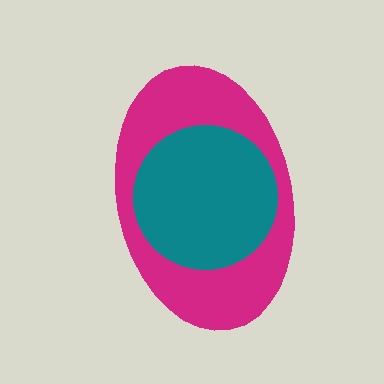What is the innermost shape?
The teal circle.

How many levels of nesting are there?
2.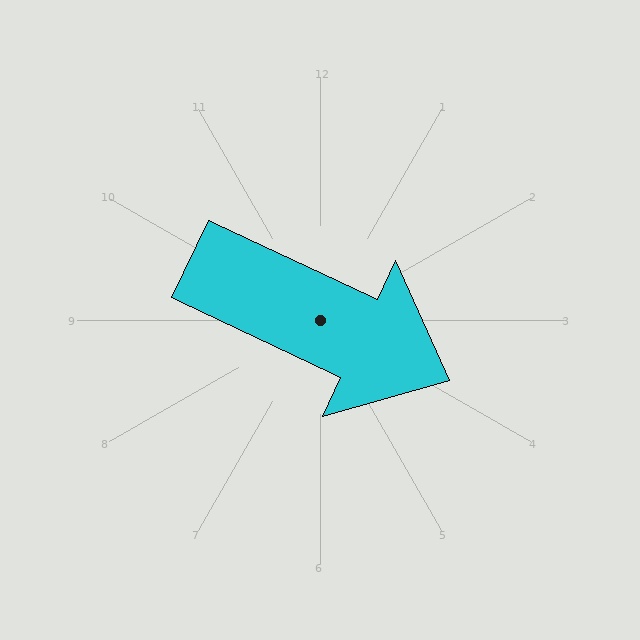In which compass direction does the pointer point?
Southeast.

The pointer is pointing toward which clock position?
Roughly 4 o'clock.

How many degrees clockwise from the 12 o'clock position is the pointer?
Approximately 115 degrees.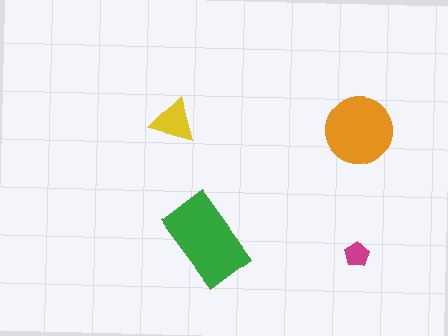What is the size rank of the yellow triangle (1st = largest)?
3rd.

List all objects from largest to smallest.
The green rectangle, the orange circle, the yellow triangle, the magenta pentagon.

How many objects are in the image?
There are 4 objects in the image.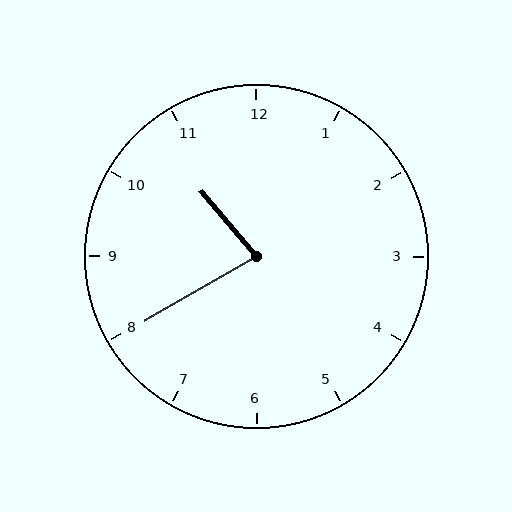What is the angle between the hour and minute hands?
Approximately 80 degrees.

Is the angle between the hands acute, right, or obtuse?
It is acute.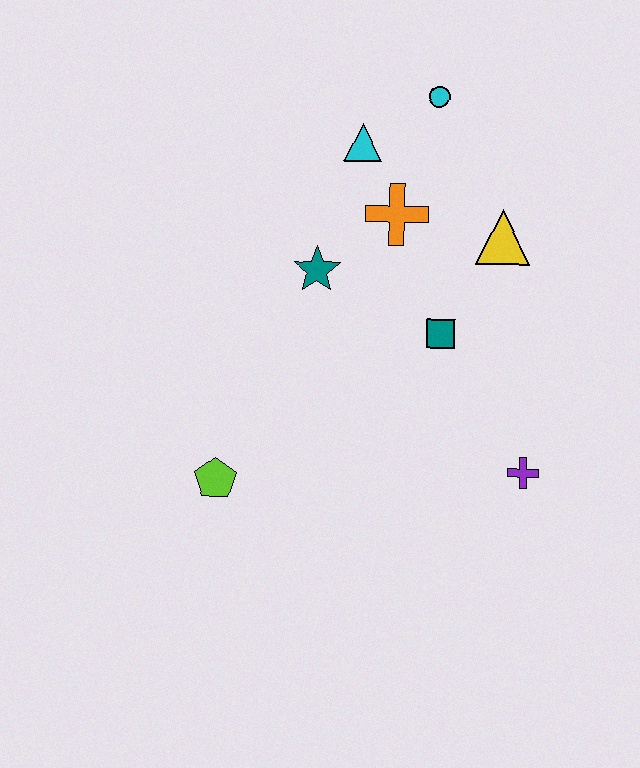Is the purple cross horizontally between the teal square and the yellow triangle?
No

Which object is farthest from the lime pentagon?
The cyan circle is farthest from the lime pentagon.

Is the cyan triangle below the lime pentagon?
No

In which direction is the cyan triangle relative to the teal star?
The cyan triangle is above the teal star.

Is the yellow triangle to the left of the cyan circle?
No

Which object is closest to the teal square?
The yellow triangle is closest to the teal square.